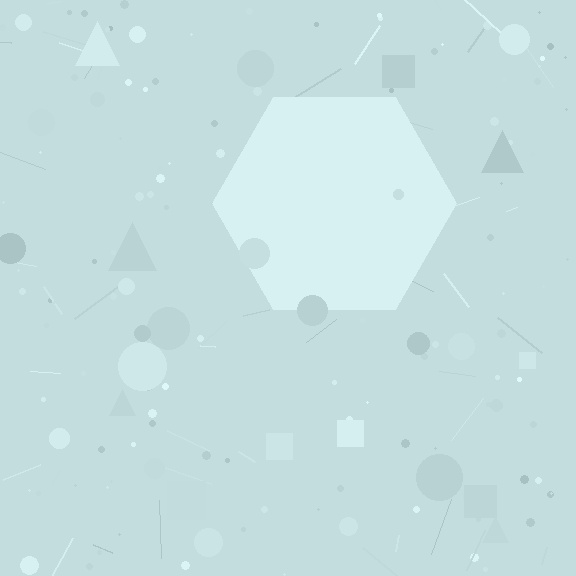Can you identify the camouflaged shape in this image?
The camouflaged shape is a hexagon.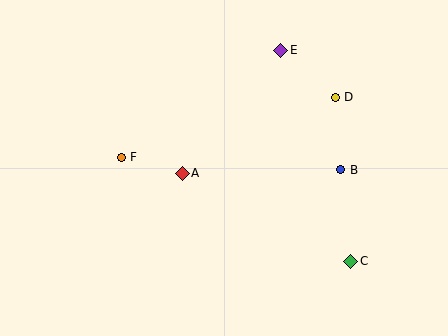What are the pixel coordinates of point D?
Point D is at (335, 97).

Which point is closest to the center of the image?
Point A at (182, 173) is closest to the center.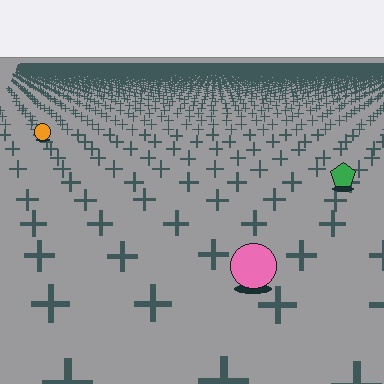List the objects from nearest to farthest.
From nearest to farthest: the pink circle, the green pentagon, the orange circle.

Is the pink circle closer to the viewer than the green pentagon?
Yes. The pink circle is closer — you can tell from the texture gradient: the ground texture is coarser near it.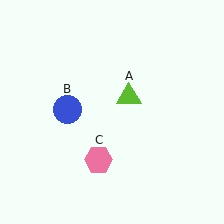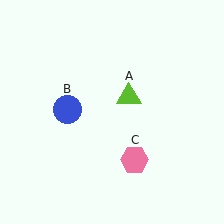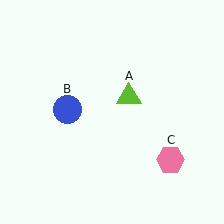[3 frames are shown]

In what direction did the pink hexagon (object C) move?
The pink hexagon (object C) moved right.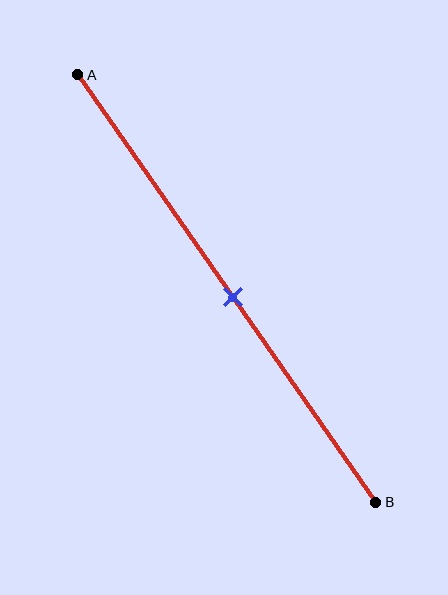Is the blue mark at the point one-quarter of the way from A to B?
No, the mark is at about 50% from A, not at the 25% one-quarter point.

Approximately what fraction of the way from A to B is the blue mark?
The blue mark is approximately 50% of the way from A to B.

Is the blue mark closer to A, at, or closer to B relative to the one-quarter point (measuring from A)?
The blue mark is closer to point B than the one-quarter point of segment AB.